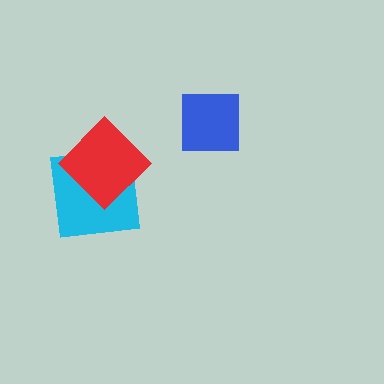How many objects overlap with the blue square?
0 objects overlap with the blue square.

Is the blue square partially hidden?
No, no other shape covers it.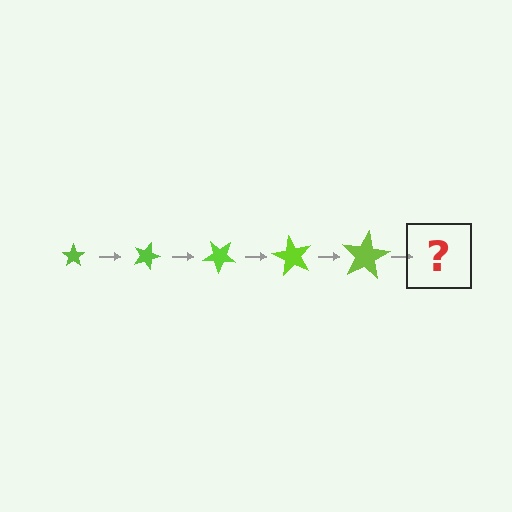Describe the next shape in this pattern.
It should be a star, larger than the previous one and rotated 100 degrees from the start.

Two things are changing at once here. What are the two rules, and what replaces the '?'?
The two rules are that the star grows larger each step and it rotates 20 degrees each step. The '?' should be a star, larger than the previous one and rotated 100 degrees from the start.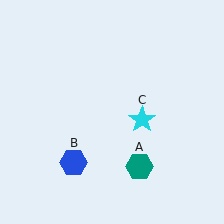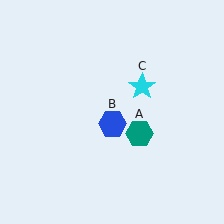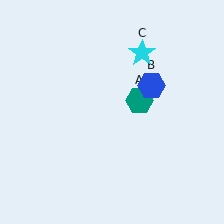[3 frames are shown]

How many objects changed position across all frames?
3 objects changed position: teal hexagon (object A), blue hexagon (object B), cyan star (object C).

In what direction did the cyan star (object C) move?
The cyan star (object C) moved up.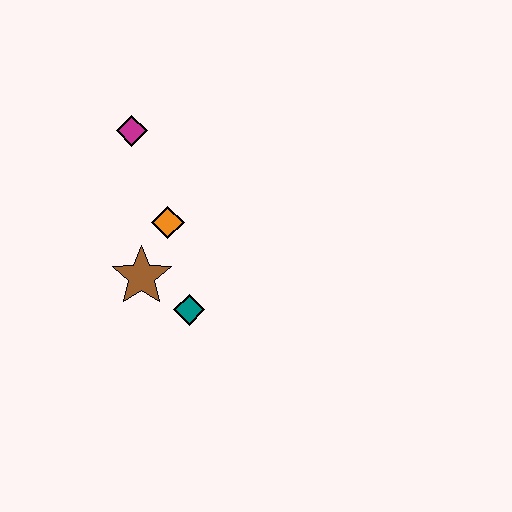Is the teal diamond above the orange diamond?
No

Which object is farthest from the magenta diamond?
The teal diamond is farthest from the magenta diamond.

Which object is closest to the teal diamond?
The brown star is closest to the teal diamond.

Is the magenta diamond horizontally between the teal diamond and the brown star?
No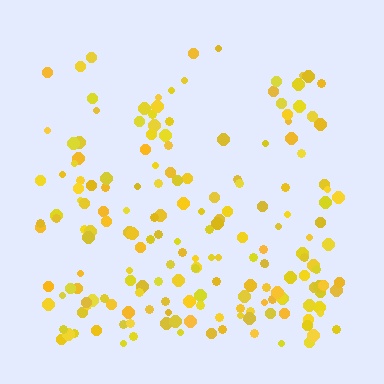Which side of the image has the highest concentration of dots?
The bottom.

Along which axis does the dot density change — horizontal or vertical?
Vertical.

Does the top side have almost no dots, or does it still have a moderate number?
Still a moderate number, just noticeably fewer than the bottom.